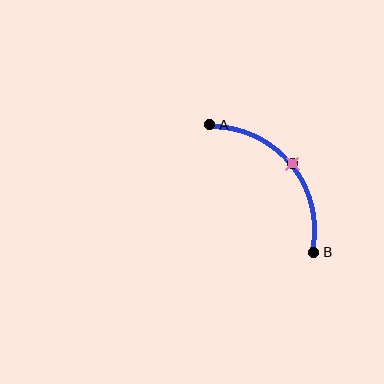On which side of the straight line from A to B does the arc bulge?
The arc bulges above and to the right of the straight line connecting A and B.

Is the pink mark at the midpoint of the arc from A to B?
Yes. The pink mark lies on the arc at equal arc-length from both A and B — it is the arc midpoint.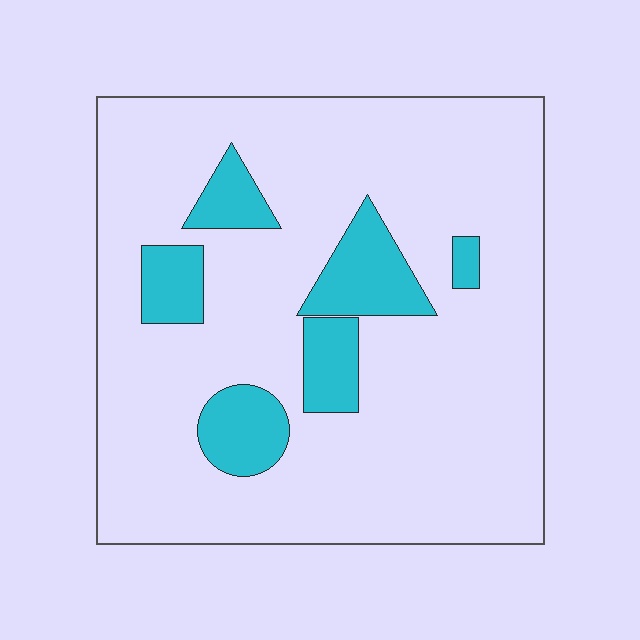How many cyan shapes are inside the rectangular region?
6.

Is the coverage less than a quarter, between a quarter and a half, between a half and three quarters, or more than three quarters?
Less than a quarter.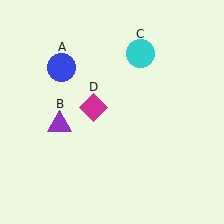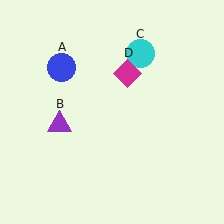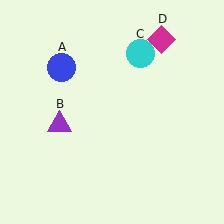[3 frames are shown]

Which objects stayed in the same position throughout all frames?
Blue circle (object A) and purple triangle (object B) and cyan circle (object C) remained stationary.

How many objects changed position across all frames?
1 object changed position: magenta diamond (object D).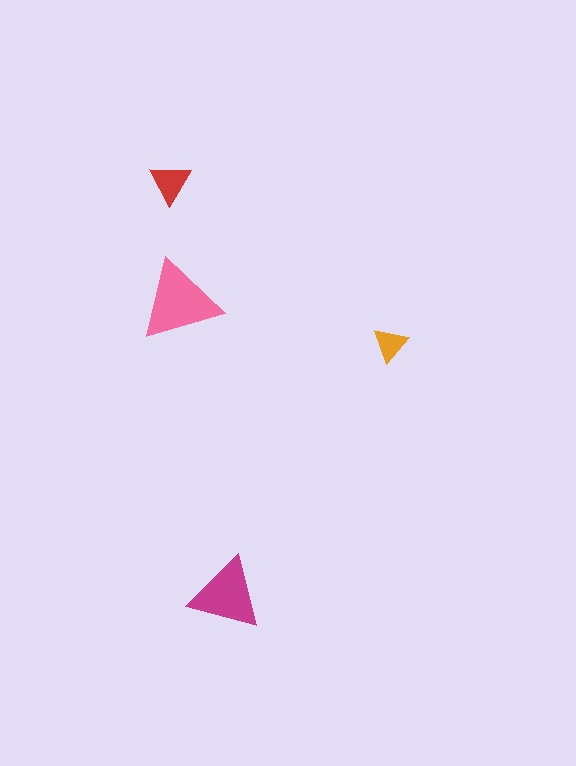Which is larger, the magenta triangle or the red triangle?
The magenta one.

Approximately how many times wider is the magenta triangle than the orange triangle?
About 2 times wider.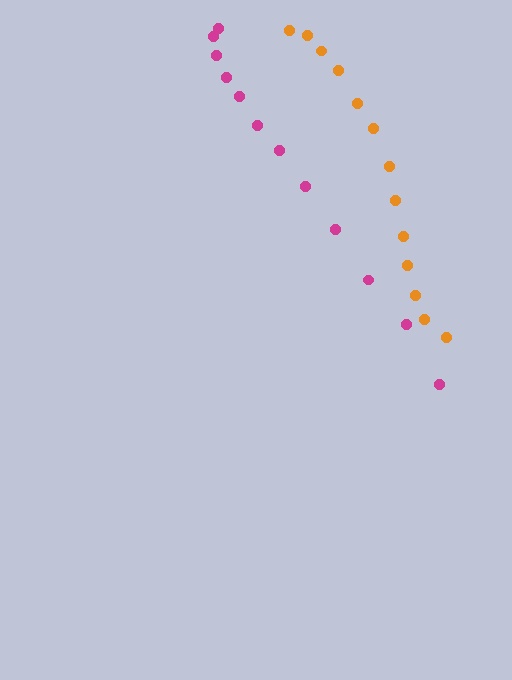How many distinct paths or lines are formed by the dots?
There are 2 distinct paths.